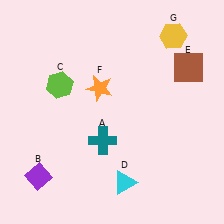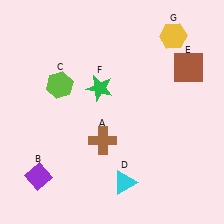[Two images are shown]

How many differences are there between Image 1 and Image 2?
There are 2 differences between the two images.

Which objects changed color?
A changed from teal to brown. F changed from orange to green.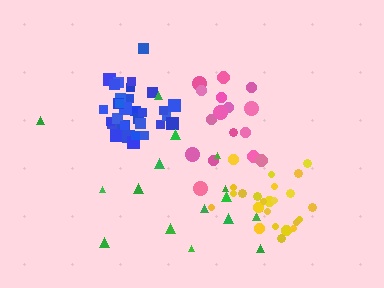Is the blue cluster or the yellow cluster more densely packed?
Blue.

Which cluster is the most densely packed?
Blue.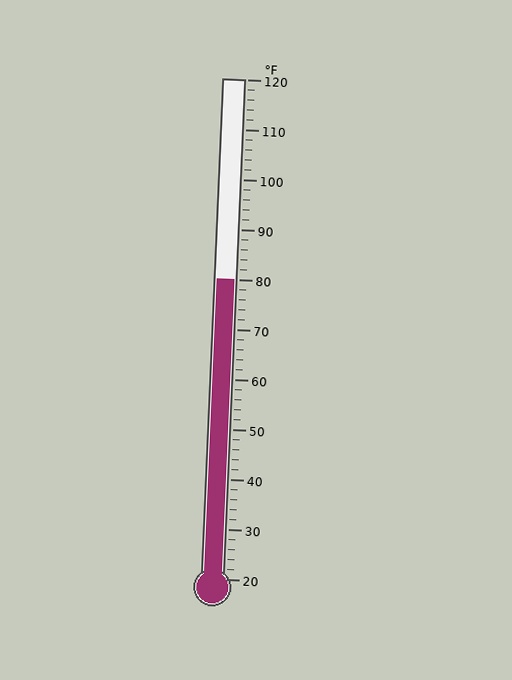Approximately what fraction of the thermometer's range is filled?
The thermometer is filled to approximately 60% of its range.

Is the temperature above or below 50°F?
The temperature is above 50°F.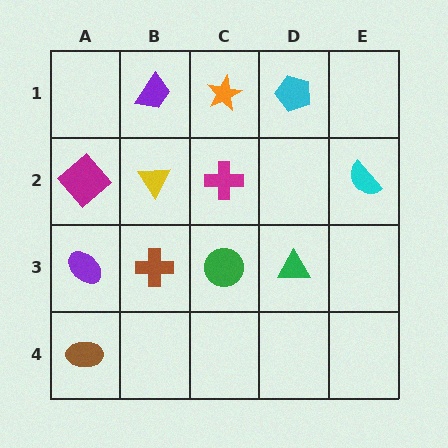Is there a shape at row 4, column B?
No, that cell is empty.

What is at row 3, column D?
A green triangle.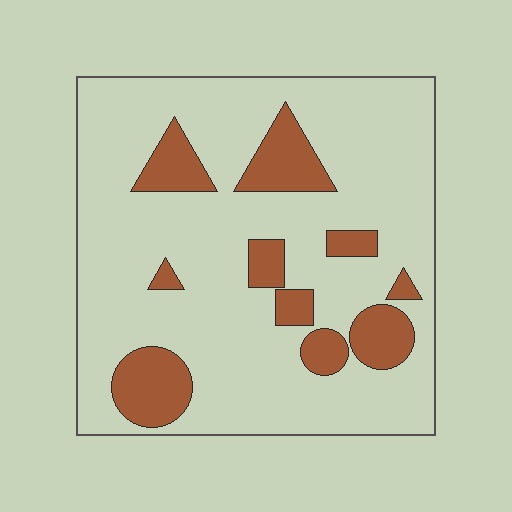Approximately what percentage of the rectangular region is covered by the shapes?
Approximately 20%.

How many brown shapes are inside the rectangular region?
10.